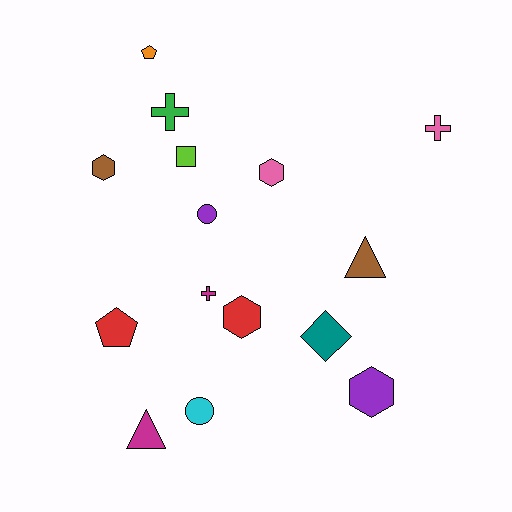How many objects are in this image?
There are 15 objects.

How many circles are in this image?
There are 2 circles.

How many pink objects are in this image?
There are 2 pink objects.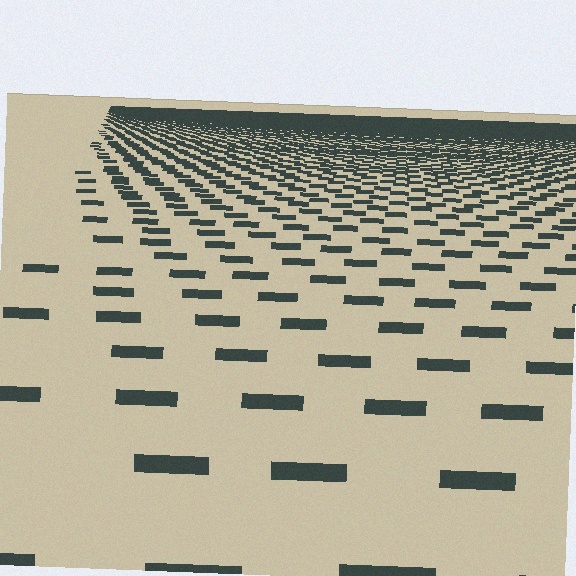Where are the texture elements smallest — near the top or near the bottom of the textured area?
Near the top.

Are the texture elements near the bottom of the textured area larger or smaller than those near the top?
Larger. Near the bottom, elements are closer to the viewer and appear at a bigger on-screen size.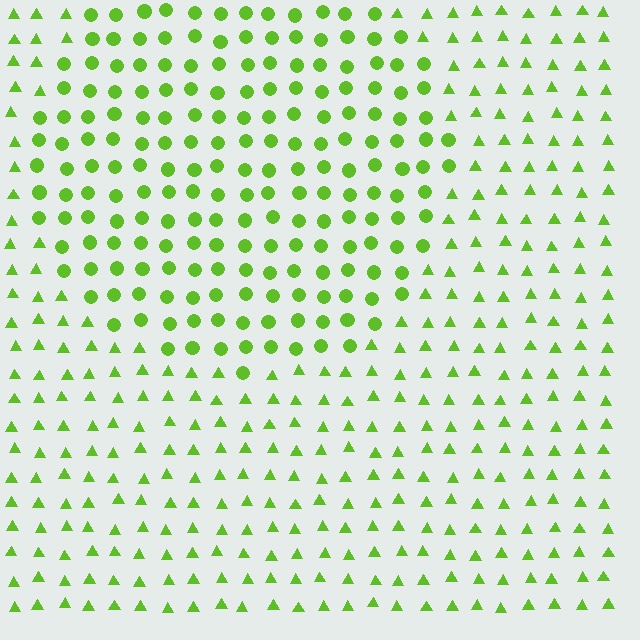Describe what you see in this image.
The image is filled with small lime elements arranged in a uniform grid. A circle-shaped region contains circles, while the surrounding area contains triangles. The boundary is defined purely by the change in element shape.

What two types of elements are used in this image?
The image uses circles inside the circle region and triangles outside it.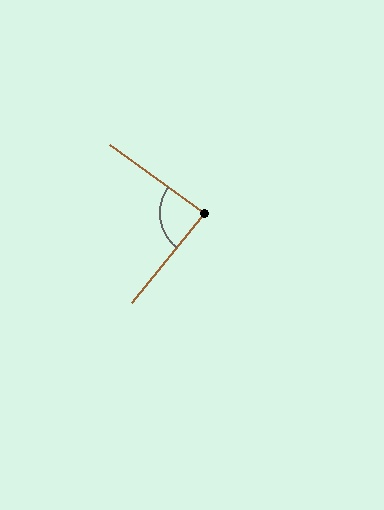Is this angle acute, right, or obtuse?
It is approximately a right angle.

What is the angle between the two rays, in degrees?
Approximately 87 degrees.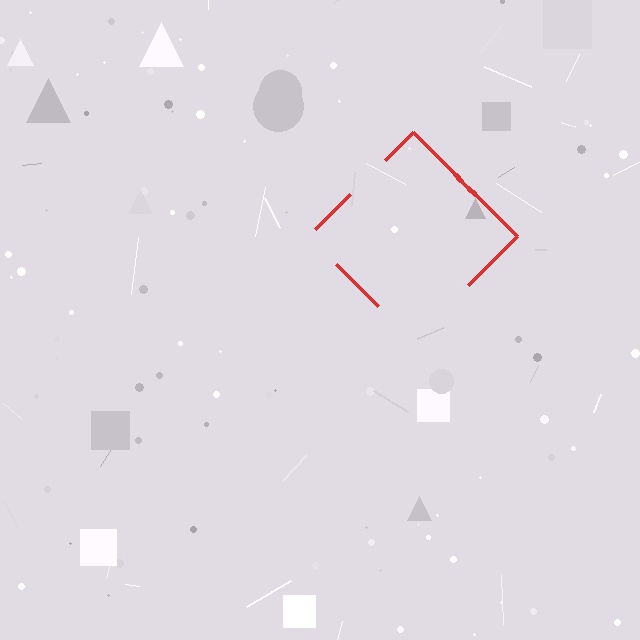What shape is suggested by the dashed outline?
The dashed outline suggests a diamond.